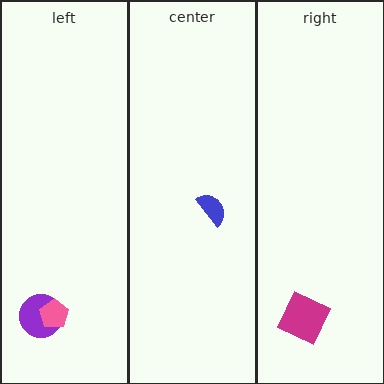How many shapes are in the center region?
1.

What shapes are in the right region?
The magenta square.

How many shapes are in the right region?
1.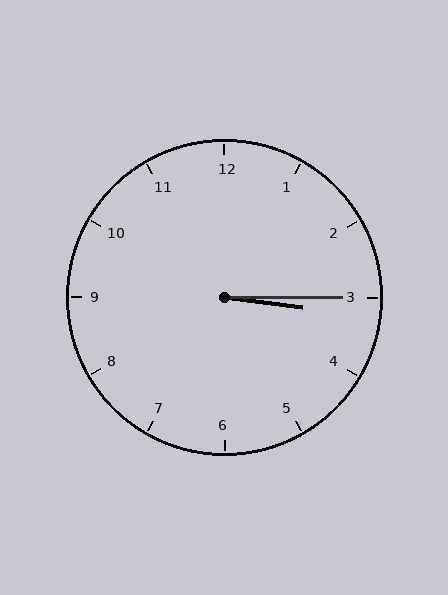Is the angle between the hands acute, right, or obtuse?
It is acute.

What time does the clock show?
3:15.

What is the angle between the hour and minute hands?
Approximately 8 degrees.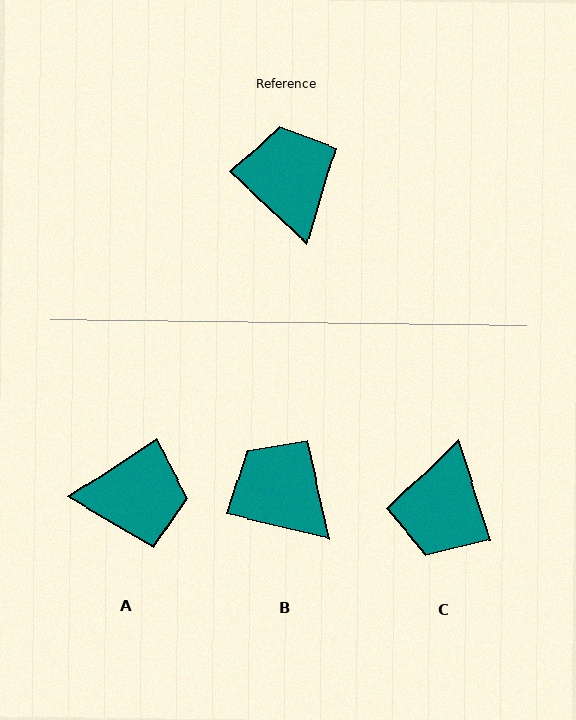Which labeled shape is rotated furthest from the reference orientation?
C, about 151 degrees away.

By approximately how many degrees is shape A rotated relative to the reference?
Approximately 104 degrees clockwise.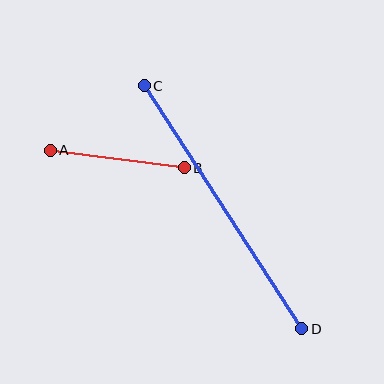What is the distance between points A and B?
The distance is approximately 135 pixels.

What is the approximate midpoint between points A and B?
The midpoint is at approximately (117, 159) pixels.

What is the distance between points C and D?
The distance is approximately 290 pixels.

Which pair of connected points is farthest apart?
Points C and D are farthest apart.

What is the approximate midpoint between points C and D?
The midpoint is at approximately (223, 207) pixels.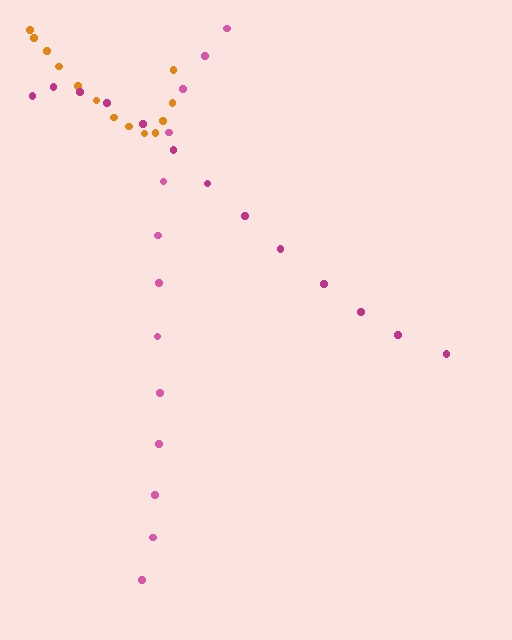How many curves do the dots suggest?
There are 3 distinct paths.